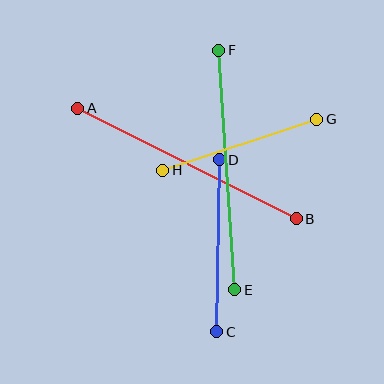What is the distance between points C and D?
The distance is approximately 172 pixels.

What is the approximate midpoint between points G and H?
The midpoint is at approximately (240, 145) pixels.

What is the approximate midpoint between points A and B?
The midpoint is at approximately (187, 164) pixels.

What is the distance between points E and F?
The distance is approximately 240 pixels.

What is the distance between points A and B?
The distance is approximately 245 pixels.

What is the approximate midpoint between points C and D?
The midpoint is at approximately (218, 246) pixels.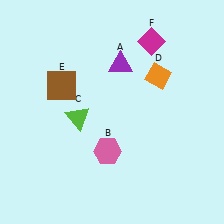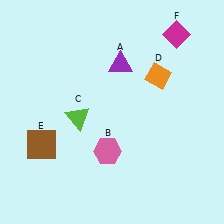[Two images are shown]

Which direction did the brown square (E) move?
The brown square (E) moved down.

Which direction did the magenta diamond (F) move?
The magenta diamond (F) moved right.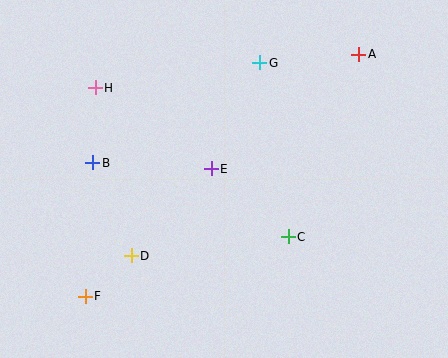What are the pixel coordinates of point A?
Point A is at (359, 54).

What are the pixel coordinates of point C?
Point C is at (288, 237).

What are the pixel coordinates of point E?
Point E is at (211, 169).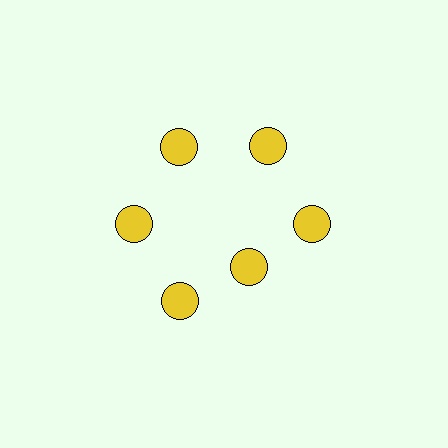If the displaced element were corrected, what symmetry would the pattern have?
It would have 6-fold rotational symmetry — the pattern would map onto itself every 60 degrees.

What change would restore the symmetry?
The symmetry would be restored by moving it outward, back onto the ring so that all 6 circles sit at equal angles and equal distance from the center.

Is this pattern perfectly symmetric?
No. The 6 yellow circles are arranged in a ring, but one element near the 5 o'clock position is pulled inward toward the center, breaking the 6-fold rotational symmetry.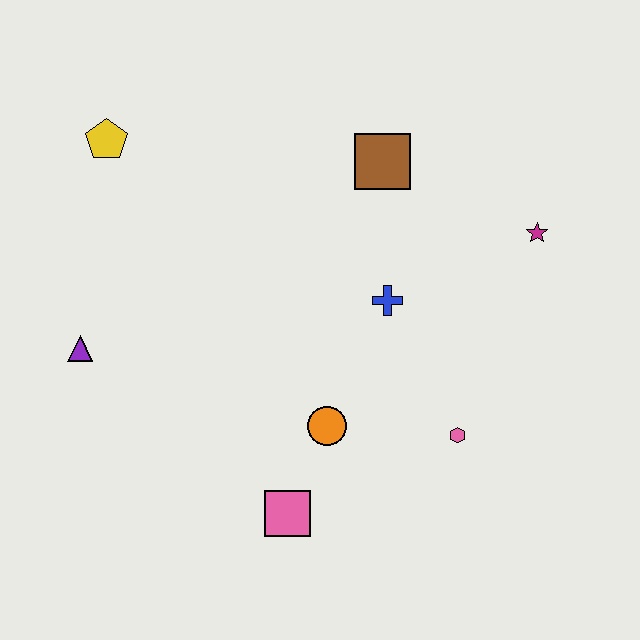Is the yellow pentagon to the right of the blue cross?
No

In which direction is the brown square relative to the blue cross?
The brown square is above the blue cross.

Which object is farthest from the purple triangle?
The magenta star is farthest from the purple triangle.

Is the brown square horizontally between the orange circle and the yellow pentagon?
No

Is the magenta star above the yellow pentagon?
No